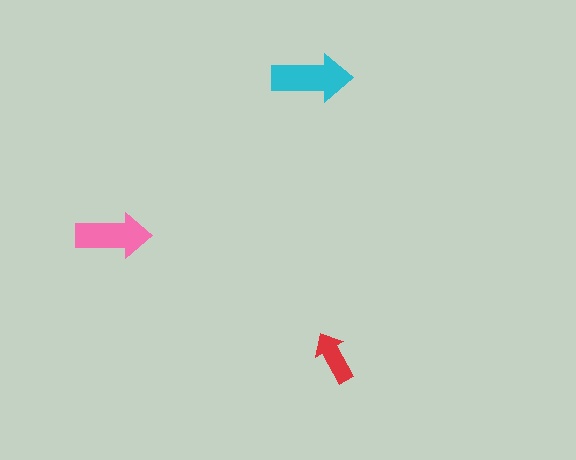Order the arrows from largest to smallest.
the cyan one, the pink one, the red one.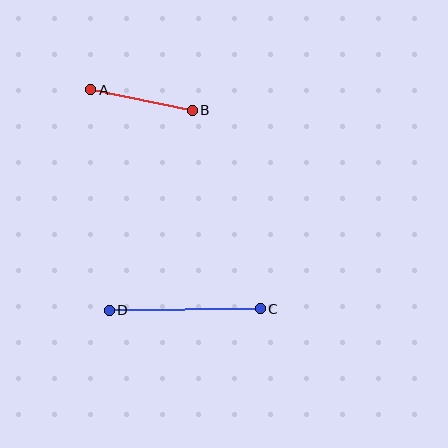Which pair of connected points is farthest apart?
Points C and D are farthest apart.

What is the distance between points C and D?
The distance is approximately 151 pixels.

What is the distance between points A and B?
The distance is approximately 104 pixels.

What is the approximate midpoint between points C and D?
The midpoint is at approximately (185, 309) pixels.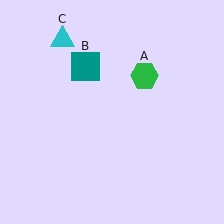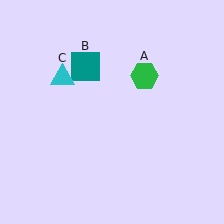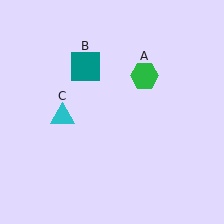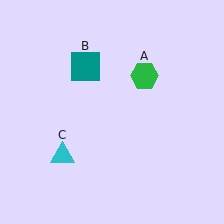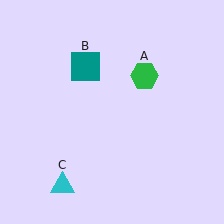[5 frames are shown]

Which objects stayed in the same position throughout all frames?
Green hexagon (object A) and teal square (object B) remained stationary.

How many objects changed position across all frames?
1 object changed position: cyan triangle (object C).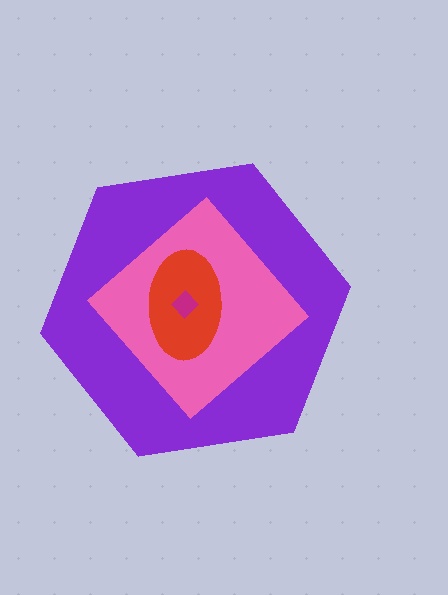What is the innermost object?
The magenta diamond.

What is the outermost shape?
The purple hexagon.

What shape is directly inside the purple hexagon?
The pink diamond.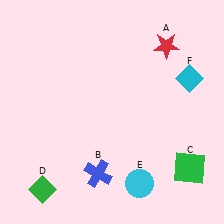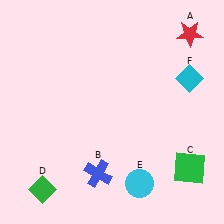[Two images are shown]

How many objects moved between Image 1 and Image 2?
1 object moved between the two images.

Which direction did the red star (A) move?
The red star (A) moved right.